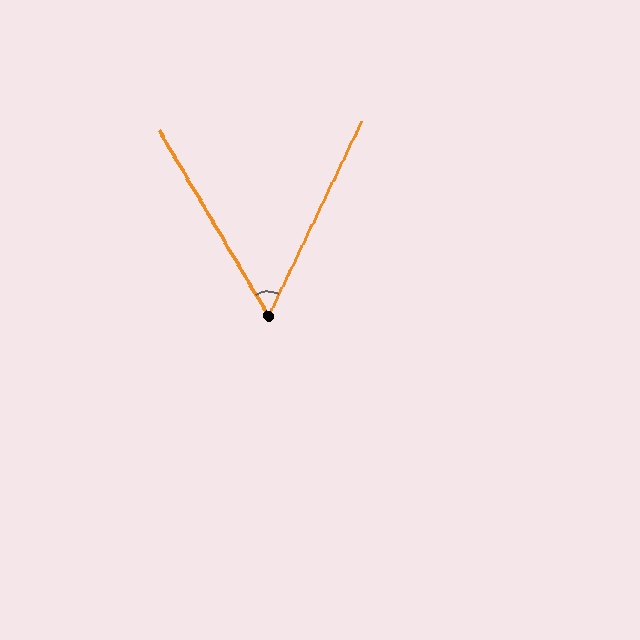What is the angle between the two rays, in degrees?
Approximately 56 degrees.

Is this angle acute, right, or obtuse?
It is acute.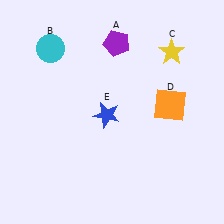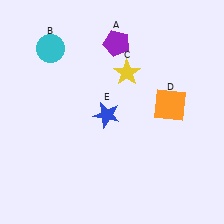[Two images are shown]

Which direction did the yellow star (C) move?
The yellow star (C) moved left.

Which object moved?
The yellow star (C) moved left.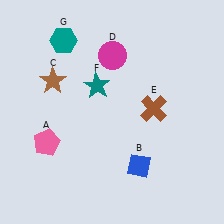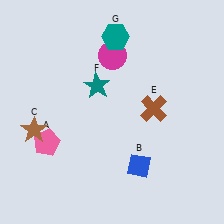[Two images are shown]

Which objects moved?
The objects that moved are: the brown star (C), the teal hexagon (G).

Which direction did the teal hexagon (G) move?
The teal hexagon (G) moved right.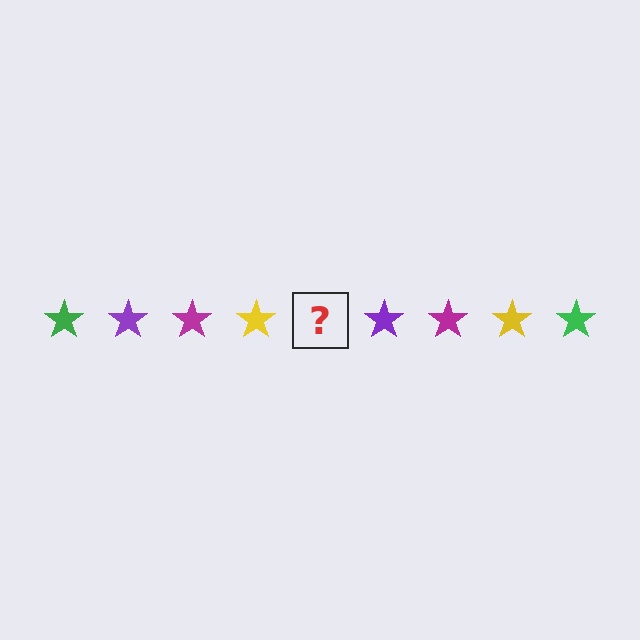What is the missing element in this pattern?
The missing element is a green star.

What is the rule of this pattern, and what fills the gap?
The rule is that the pattern cycles through green, purple, magenta, yellow stars. The gap should be filled with a green star.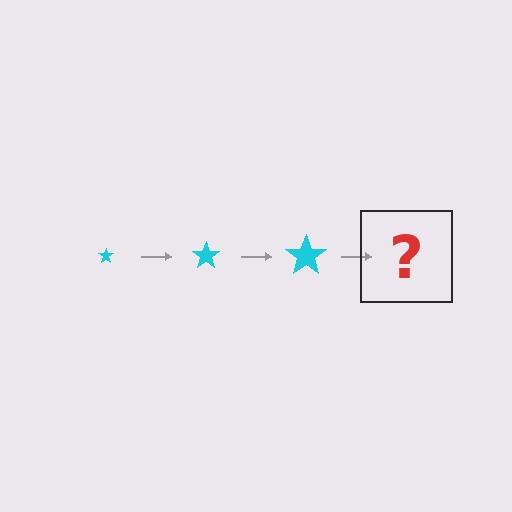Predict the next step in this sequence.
The next step is a cyan star, larger than the previous one.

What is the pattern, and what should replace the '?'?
The pattern is that the star gets progressively larger each step. The '?' should be a cyan star, larger than the previous one.